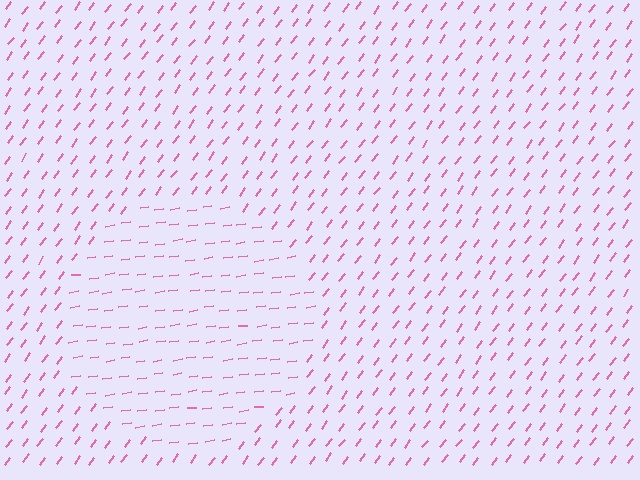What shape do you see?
I see a circle.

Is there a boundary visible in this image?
Yes, there is a texture boundary formed by a change in line orientation.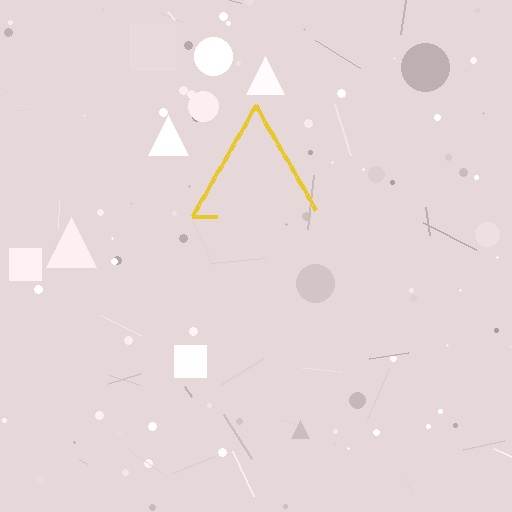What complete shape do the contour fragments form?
The contour fragments form a triangle.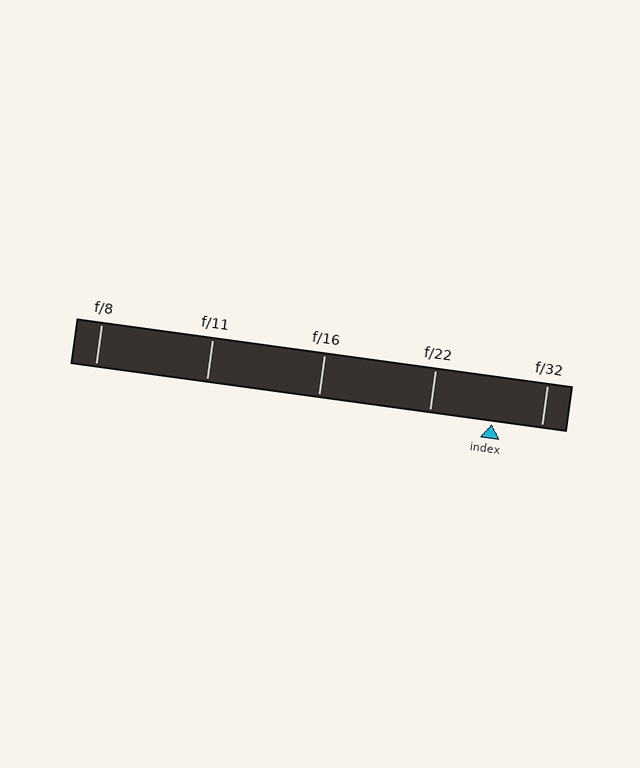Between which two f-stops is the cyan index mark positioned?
The index mark is between f/22 and f/32.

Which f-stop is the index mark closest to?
The index mark is closest to f/32.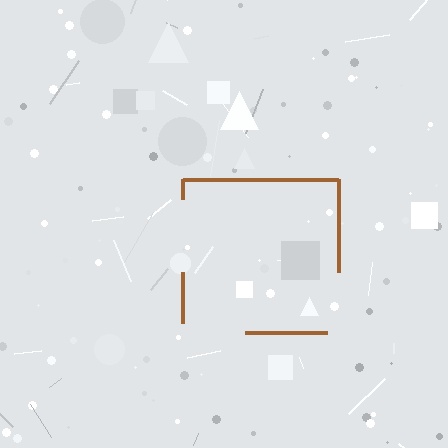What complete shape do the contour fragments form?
The contour fragments form a square.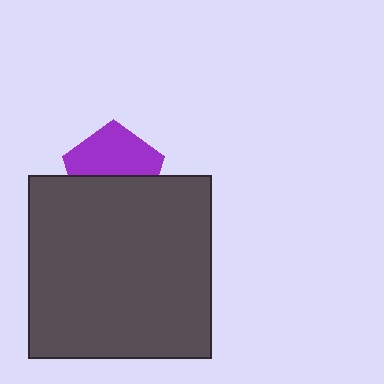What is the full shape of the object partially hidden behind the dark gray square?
The partially hidden object is a purple pentagon.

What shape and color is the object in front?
The object in front is a dark gray square.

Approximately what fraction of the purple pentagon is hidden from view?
Roughly 46% of the purple pentagon is hidden behind the dark gray square.